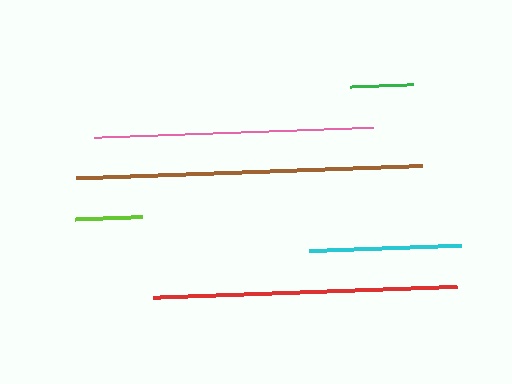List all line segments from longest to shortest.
From longest to shortest: brown, red, pink, cyan, lime, green.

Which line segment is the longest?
The brown line is the longest at approximately 346 pixels.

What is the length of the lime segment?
The lime segment is approximately 67 pixels long.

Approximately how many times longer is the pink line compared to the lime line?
The pink line is approximately 4.1 times the length of the lime line.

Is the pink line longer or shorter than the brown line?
The brown line is longer than the pink line.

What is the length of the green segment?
The green segment is approximately 63 pixels long.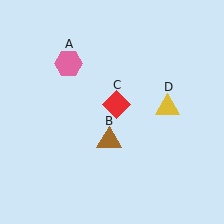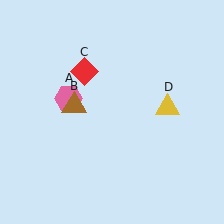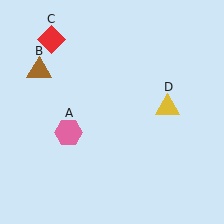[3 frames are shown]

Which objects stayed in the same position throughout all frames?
Yellow triangle (object D) remained stationary.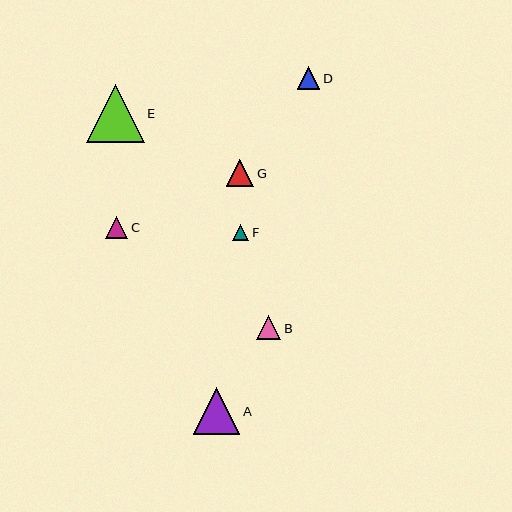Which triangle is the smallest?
Triangle F is the smallest with a size of approximately 16 pixels.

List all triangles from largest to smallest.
From largest to smallest: E, A, G, B, D, C, F.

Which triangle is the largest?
Triangle E is the largest with a size of approximately 57 pixels.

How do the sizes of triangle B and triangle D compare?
Triangle B and triangle D are approximately the same size.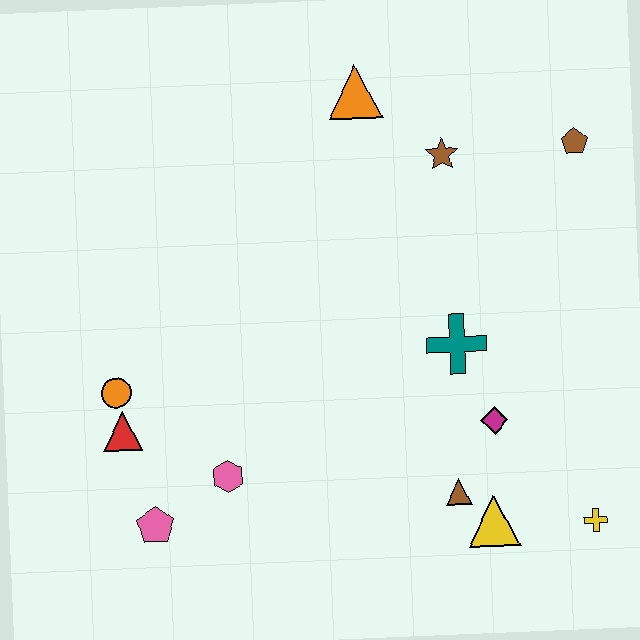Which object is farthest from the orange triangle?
The yellow cross is farthest from the orange triangle.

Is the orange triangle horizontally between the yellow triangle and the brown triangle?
No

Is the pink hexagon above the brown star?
No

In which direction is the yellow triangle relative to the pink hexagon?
The yellow triangle is to the right of the pink hexagon.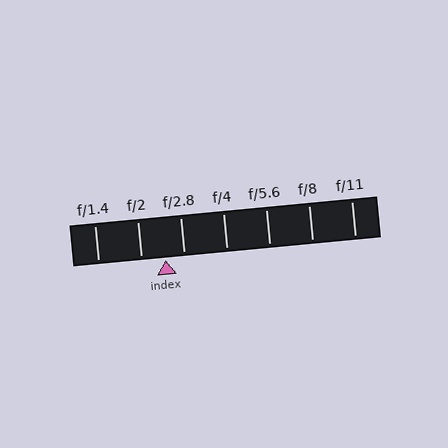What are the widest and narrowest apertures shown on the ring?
The widest aperture shown is f/1.4 and the narrowest is f/11.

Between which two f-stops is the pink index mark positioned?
The index mark is between f/2 and f/2.8.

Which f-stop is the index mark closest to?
The index mark is closest to f/2.8.